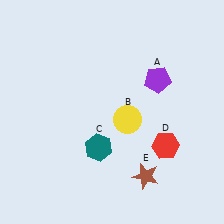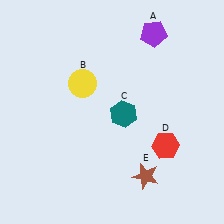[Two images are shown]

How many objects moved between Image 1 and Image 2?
3 objects moved between the two images.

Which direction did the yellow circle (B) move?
The yellow circle (B) moved left.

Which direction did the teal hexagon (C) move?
The teal hexagon (C) moved up.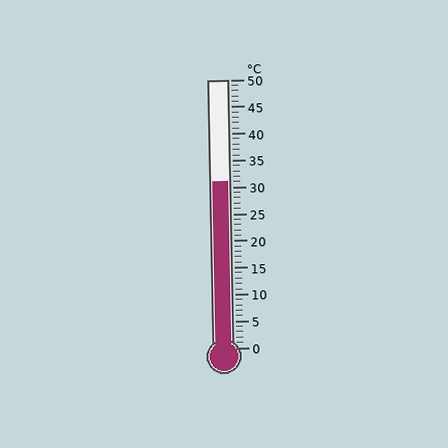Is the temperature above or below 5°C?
The temperature is above 5°C.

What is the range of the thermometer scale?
The thermometer scale ranges from 0°C to 50°C.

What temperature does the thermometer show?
The thermometer shows approximately 31°C.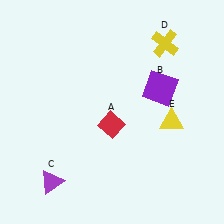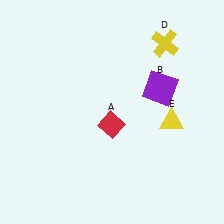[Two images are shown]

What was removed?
The purple triangle (C) was removed in Image 2.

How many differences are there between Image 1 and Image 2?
There is 1 difference between the two images.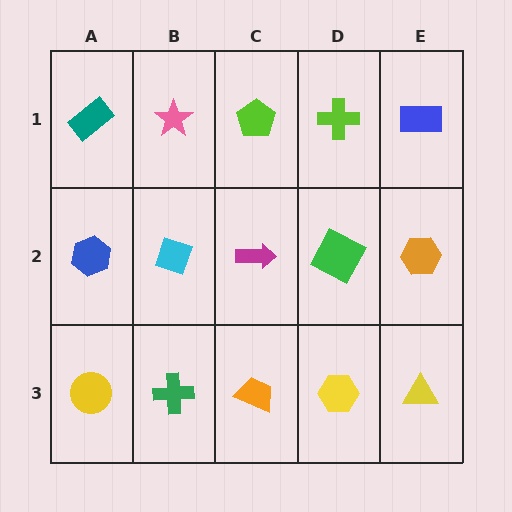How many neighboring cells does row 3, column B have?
3.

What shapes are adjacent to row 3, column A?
A blue hexagon (row 2, column A), a green cross (row 3, column B).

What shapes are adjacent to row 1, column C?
A magenta arrow (row 2, column C), a pink star (row 1, column B), a lime cross (row 1, column D).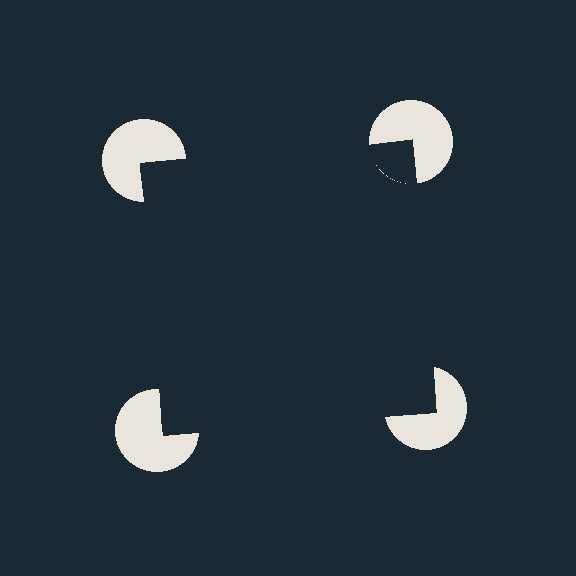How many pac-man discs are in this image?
There are 4 — one at each vertex of the illusory square.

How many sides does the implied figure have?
4 sides.